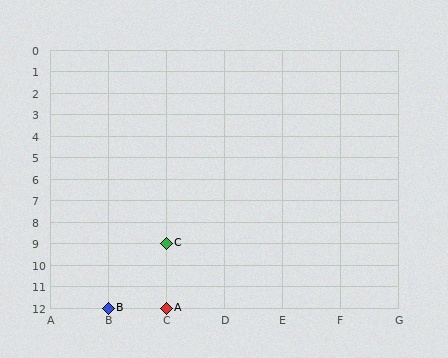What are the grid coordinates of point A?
Point A is at grid coordinates (C, 12).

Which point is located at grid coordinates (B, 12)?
Point B is at (B, 12).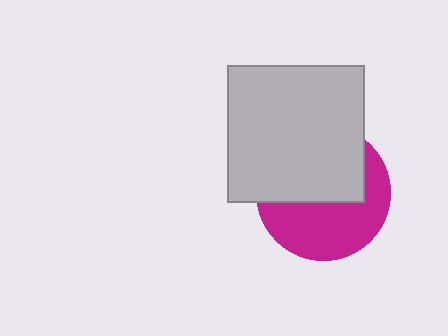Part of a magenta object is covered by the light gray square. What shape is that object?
It is a circle.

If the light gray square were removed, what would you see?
You would see the complete magenta circle.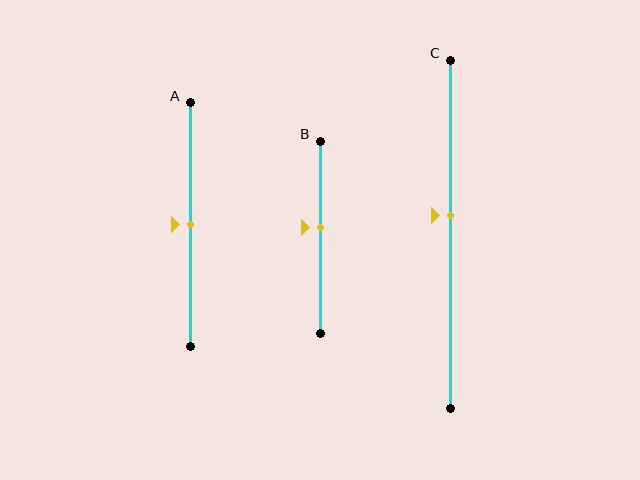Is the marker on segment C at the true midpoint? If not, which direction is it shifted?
No, the marker on segment C is shifted upward by about 6% of the segment length.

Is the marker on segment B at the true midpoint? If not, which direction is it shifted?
No, the marker on segment B is shifted upward by about 5% of the segment length.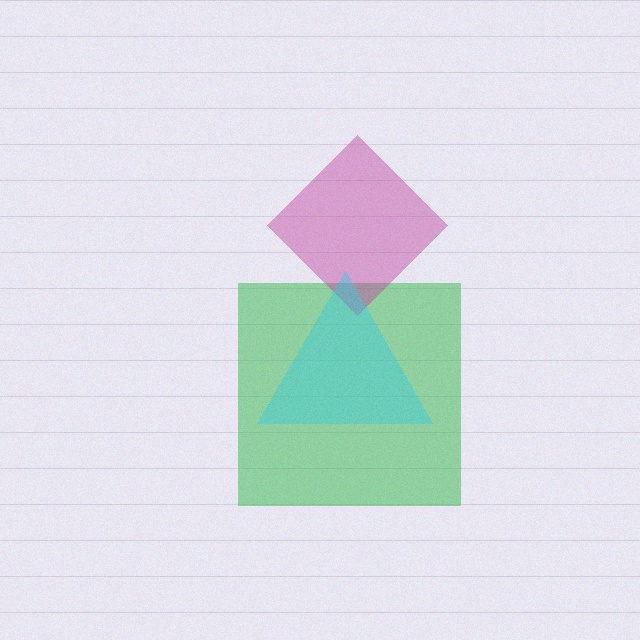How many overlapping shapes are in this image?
There are 3 overlapping shapes in the image.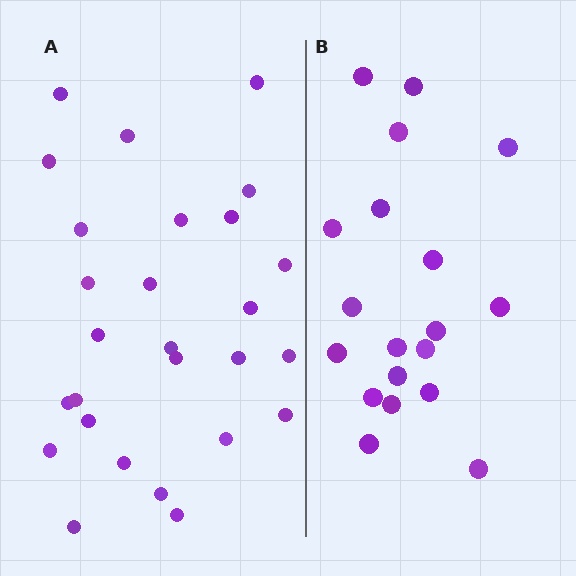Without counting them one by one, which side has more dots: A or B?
Region A (the left region) has more dots.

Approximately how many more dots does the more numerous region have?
Region A has roughly 8 or so more dots than region B.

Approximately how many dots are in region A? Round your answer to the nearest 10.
About 30 dots. (The exact count is 27, which rounds to 30.)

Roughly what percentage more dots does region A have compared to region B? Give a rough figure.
About 40% more.